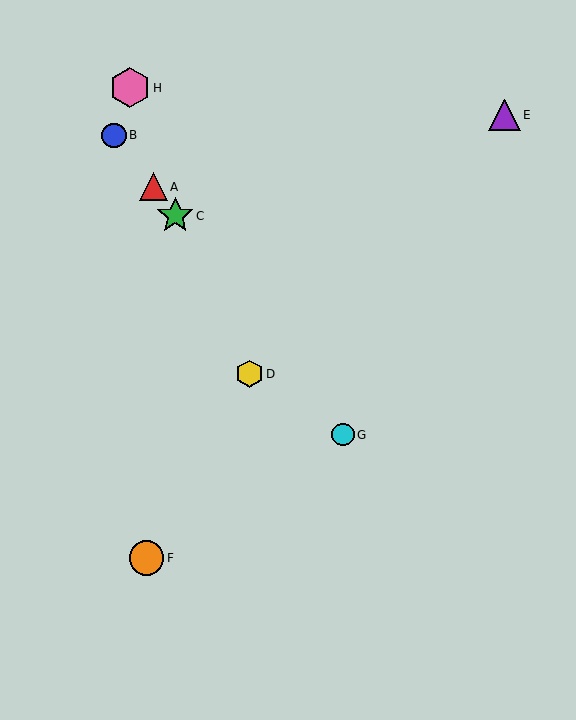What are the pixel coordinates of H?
Object H is at (130, 88).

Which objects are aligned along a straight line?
Objects A, B, C, G are aligned along a straight line.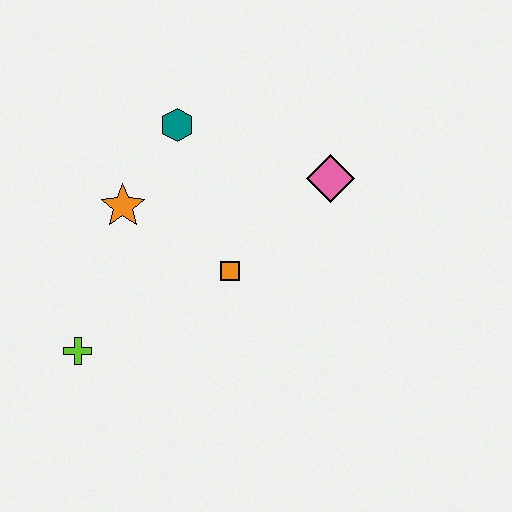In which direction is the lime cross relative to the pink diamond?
The lime cross is to the left of the pink diamond.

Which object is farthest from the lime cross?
The pink diamond is farthest from the lime cross.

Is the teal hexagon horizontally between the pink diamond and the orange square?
No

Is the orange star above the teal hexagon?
No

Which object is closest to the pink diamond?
The orange square is closest to the pink diamond.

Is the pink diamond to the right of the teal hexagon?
Yes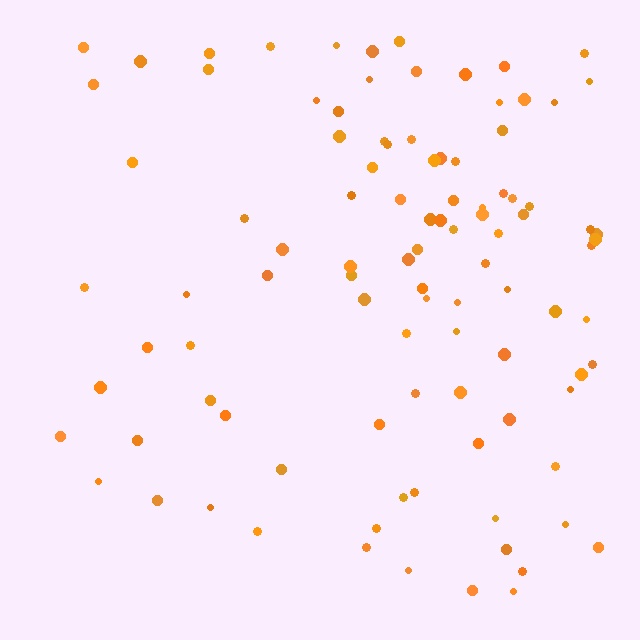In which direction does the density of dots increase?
From left to right, with the right side densest.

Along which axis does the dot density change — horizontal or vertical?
Horizontal.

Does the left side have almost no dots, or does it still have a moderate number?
Still a moderate number, just noticeably fewer than the right.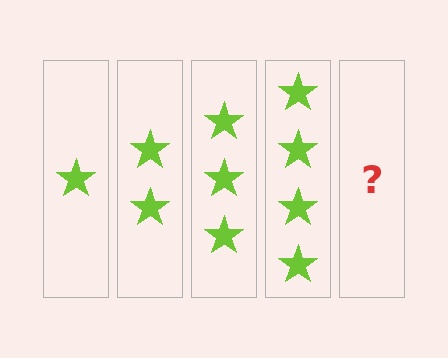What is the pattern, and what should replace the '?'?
The pattern is that each step adds one more star. The '?' should be 5 stars.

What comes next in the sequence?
The next element should be 5 stars.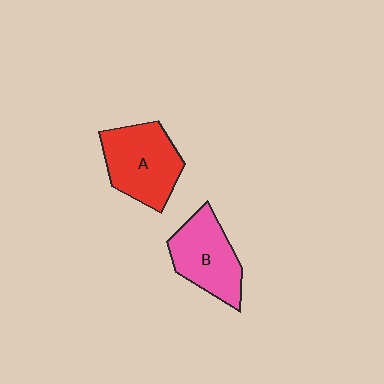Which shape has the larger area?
Shape A (red).